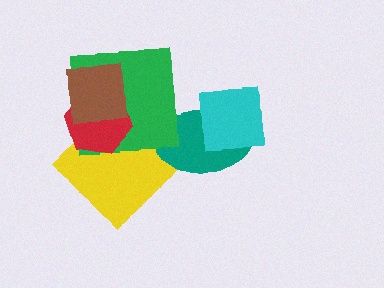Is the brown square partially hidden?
No, no other shape covers it.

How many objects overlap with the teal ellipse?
2 objects overlap with the teal ellipse.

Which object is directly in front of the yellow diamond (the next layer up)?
The green square is directly in front of the yellow diamond.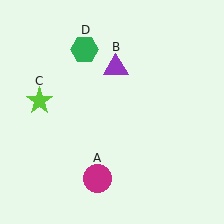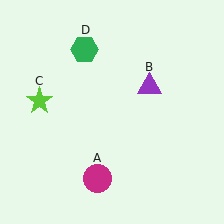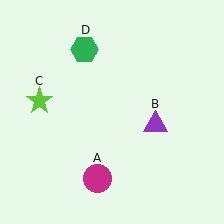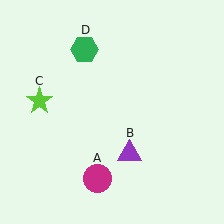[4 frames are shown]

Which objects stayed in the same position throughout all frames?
Magenta circle (object A) and lime star (object C) and green hexagon (object D) remained stationary.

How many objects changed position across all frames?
1 object changed position: purple triangle (object B).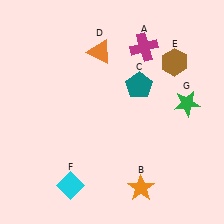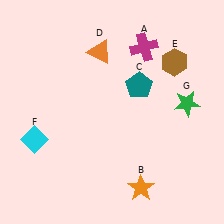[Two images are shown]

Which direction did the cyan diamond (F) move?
The cyan diamond (F) moved up.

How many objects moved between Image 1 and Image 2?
1 object moved between the two images.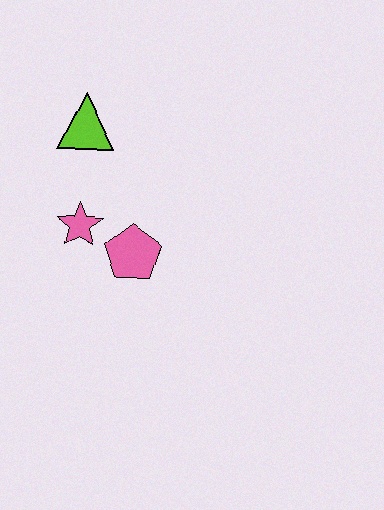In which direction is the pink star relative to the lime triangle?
The pink star is below the lime triangle.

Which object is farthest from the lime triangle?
The pink pentagon is farthest from the lime triangle.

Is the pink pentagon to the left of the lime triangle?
No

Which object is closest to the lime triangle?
The pink star is closest to the lime triangle.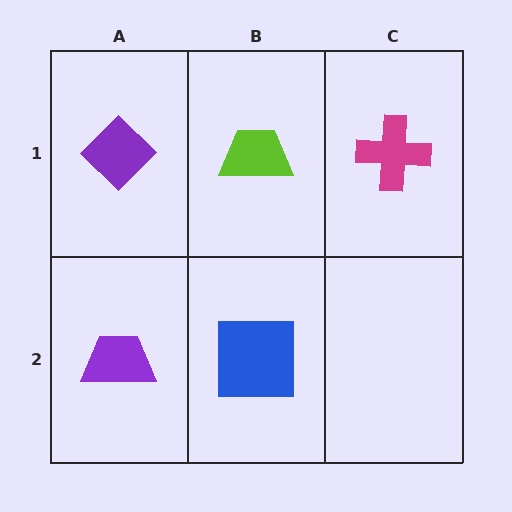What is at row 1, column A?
A purple diamond.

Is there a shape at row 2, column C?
No, that cell is empty.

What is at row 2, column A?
A purple trapezoid.